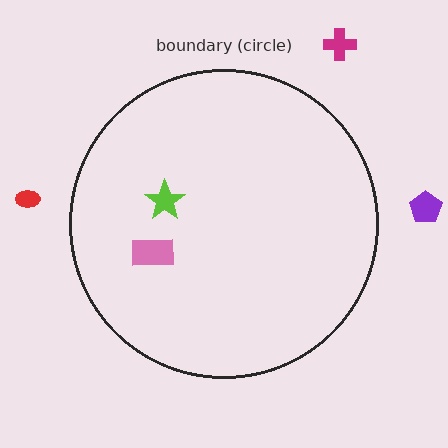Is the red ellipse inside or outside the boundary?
Outside.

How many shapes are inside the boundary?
2 inside, 3 outside.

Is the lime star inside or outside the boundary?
Inside.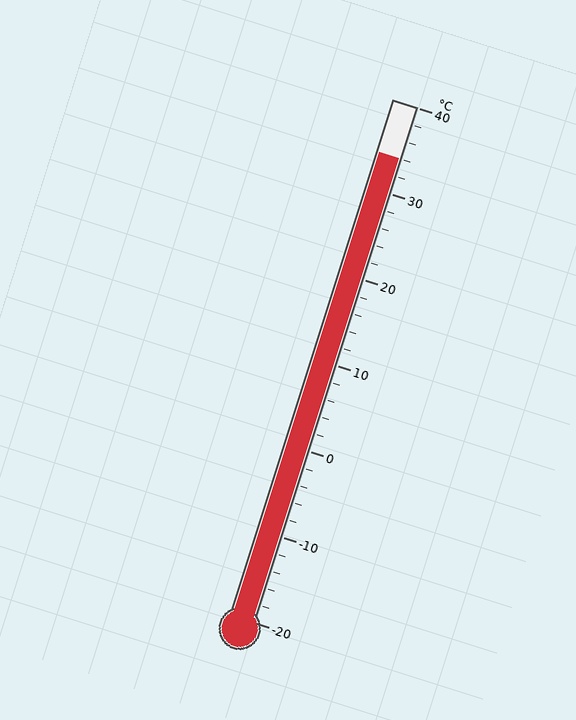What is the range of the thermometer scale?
The thermometer scale ranges from -20°C to 40°C.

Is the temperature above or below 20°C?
The temperature is above 20°C.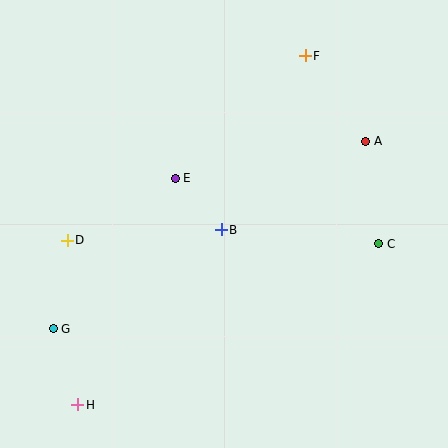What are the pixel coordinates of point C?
Point C is at (379, 244).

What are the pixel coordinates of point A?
Point A is at (366, 141).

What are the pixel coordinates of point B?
Point B is at (221, 230).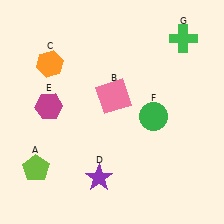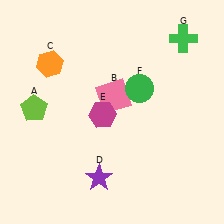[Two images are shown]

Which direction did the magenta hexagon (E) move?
The magenta hexagon (E) moved right.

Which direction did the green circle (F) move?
The green circle (F) moved up.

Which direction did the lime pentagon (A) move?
The lime pentagon (A) moved up.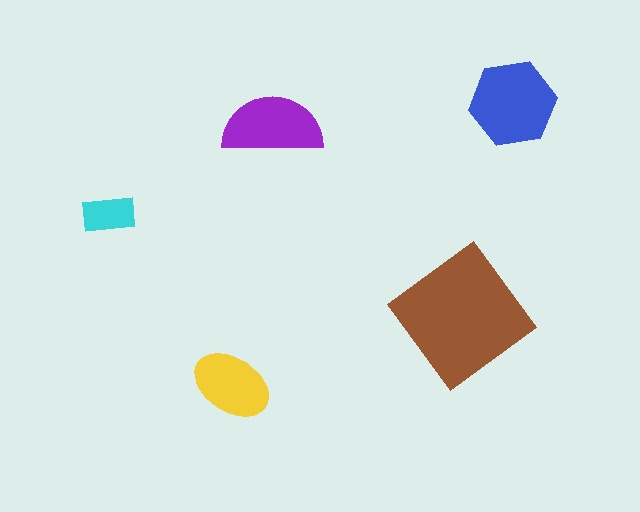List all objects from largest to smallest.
The brown diamond, the blue hexagon, the purple semicircle, the yellow ellipse, the cyan rectangle.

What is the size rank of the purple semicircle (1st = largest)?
3rd.